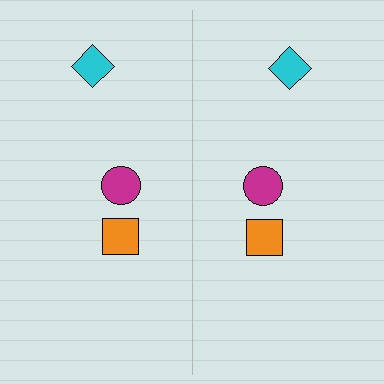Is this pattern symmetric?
Yes, this pattern has bilateral (reflection) symmetry.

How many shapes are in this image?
There are 6 shapes in this image.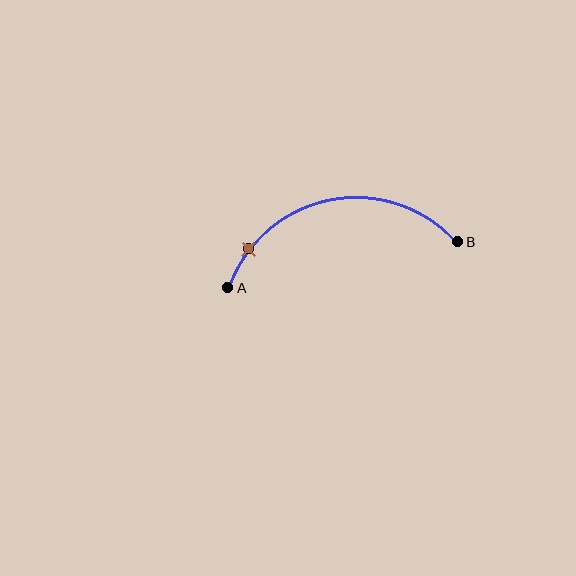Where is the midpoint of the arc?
The arc midpoint is the point on the curve farthest from the straight line joining A and B. It sits above that line.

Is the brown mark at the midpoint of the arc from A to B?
No. The brown mark lies on the arc but is closer to endpoint A. The arc midpoint would be at the point on the curve equidistant along the arc from both A and B.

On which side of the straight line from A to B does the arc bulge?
The arc bulges above the straight line connecting A and B.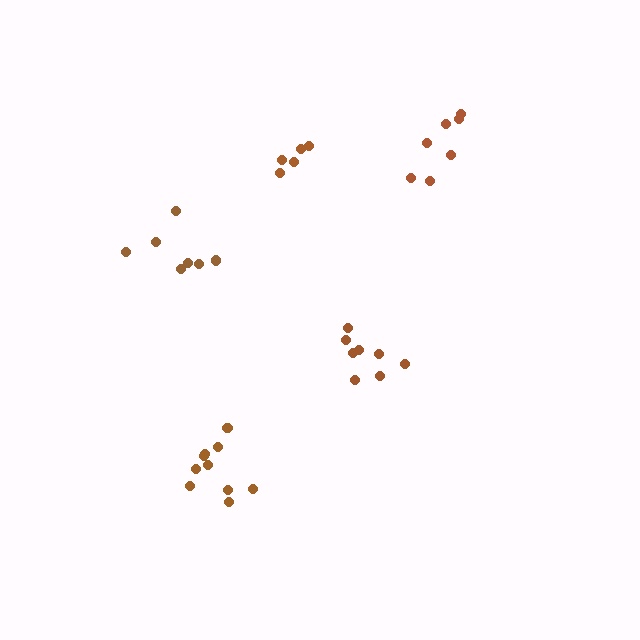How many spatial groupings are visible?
There are 5 spatial groupings.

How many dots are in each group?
Group 1: 5 dots, Group 2: 8 dots, Group 3: 10 dots, Group 4: 7 dots, Group 5: 7 dots (37 total).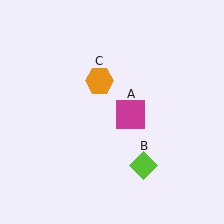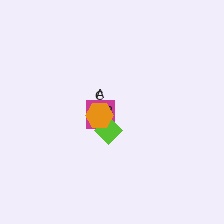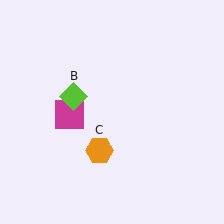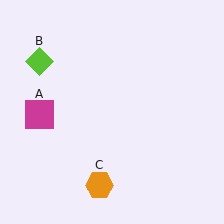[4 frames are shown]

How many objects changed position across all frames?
3 objects changed position: magenta square (object A), lime diamond (object B), orange hexagon (object C).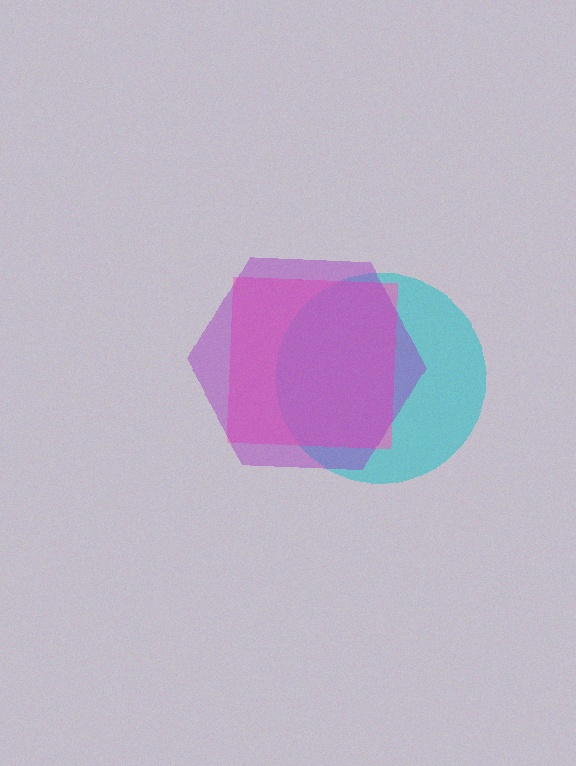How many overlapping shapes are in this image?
There are 3 overlapping shapes in the image.